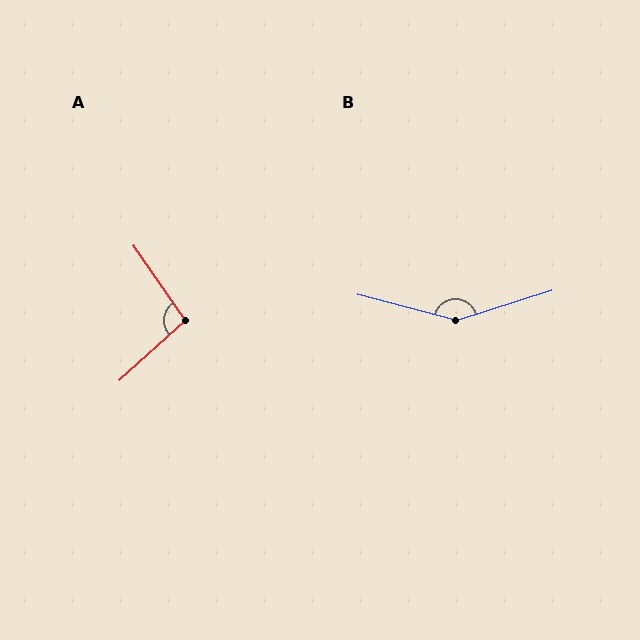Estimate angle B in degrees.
Approximately 148 degrees.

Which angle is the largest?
B, at approximately 148 degrees.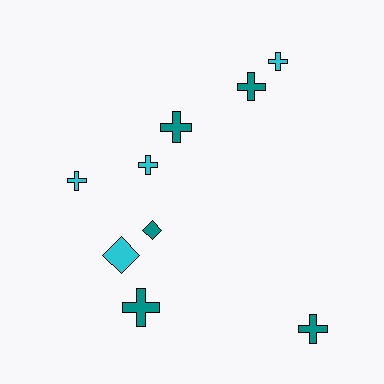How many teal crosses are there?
There are 4 teal crosses.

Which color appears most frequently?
Teal, with 5 objects.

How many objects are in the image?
There are 9 objects.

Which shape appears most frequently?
Cross, with 7 objects.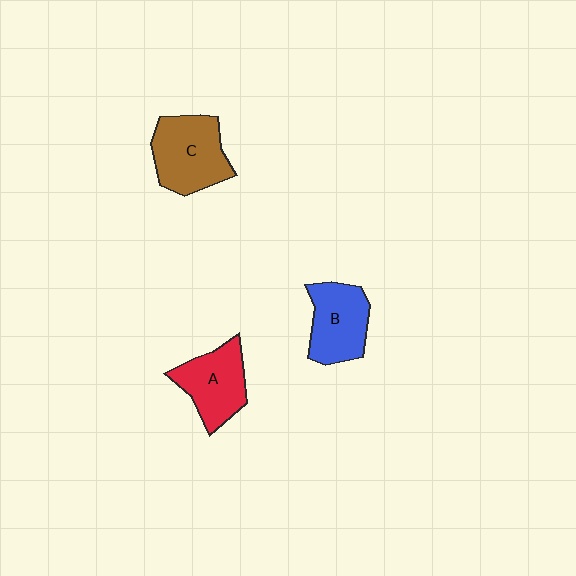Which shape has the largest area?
Shape C (brown).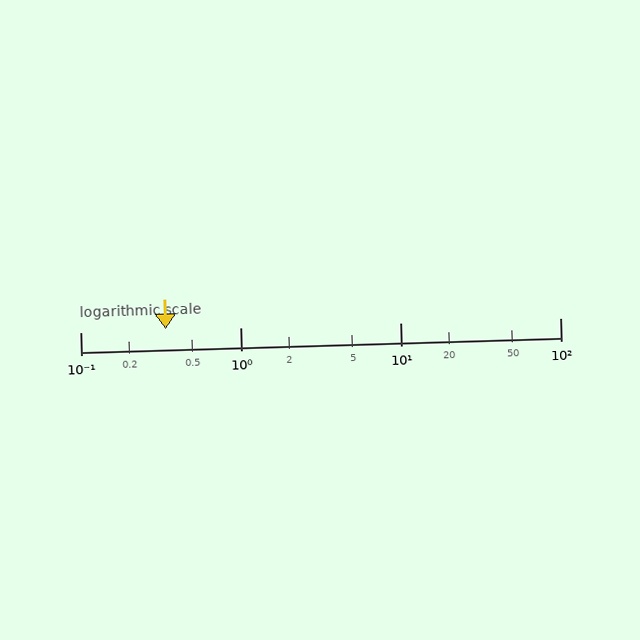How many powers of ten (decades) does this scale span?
The scale spans 3 decades, from 0.1 to 100.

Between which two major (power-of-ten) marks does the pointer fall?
The pointer is between 0.1 and 1.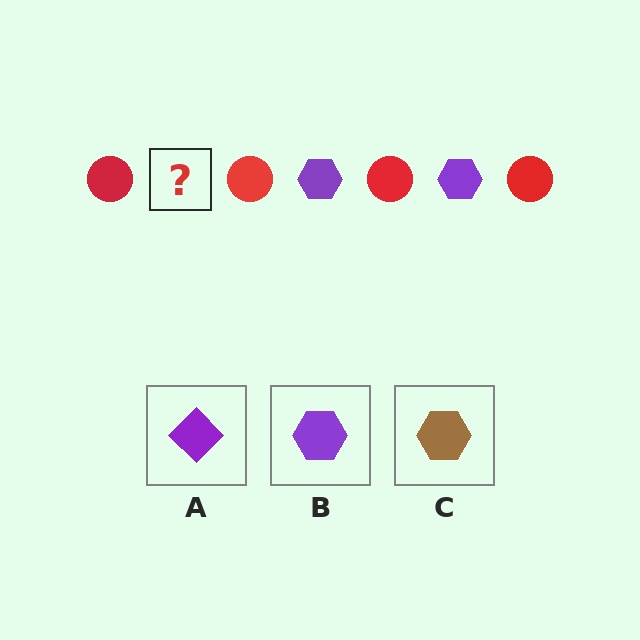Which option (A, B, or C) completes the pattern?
B.